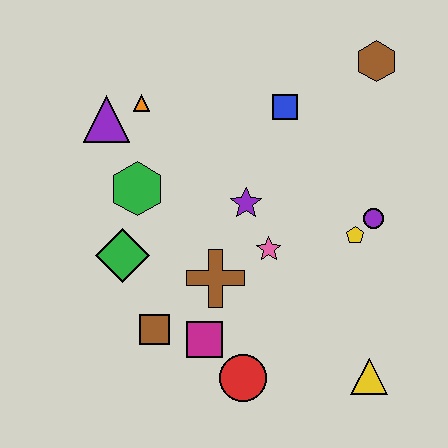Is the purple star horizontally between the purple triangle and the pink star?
Yes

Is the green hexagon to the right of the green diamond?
Yes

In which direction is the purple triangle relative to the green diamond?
The purple triangle is above the green diamond.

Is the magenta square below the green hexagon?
Yes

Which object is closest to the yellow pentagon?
The purple circle is closest to the yellow pentagon.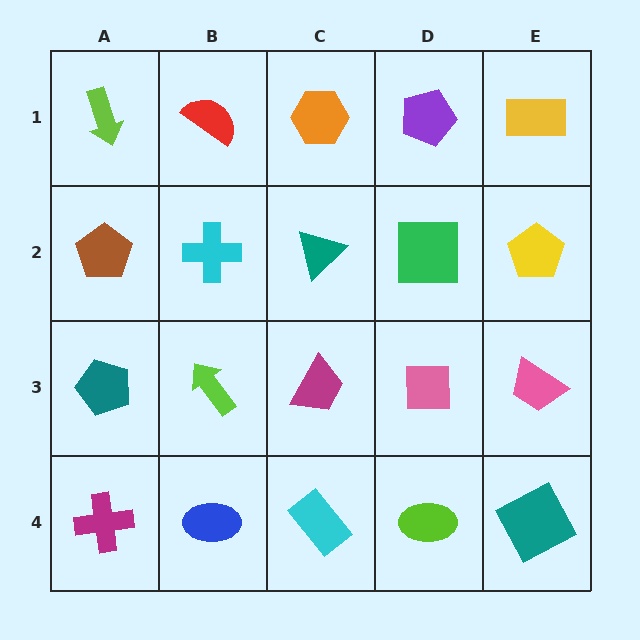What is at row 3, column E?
A pink trapezoid.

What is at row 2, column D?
A green square.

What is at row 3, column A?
A teal pentagon.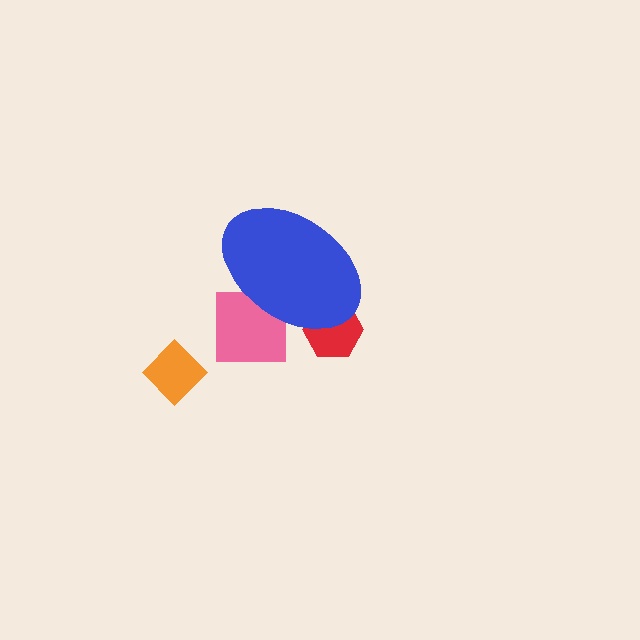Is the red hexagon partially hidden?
Yes, the red hexagon is partially hidden behind the blue ellipse.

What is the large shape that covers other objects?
A blue ellipse.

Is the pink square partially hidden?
Yes, the pink square is partially hidden behind the blue ellipse.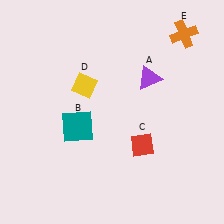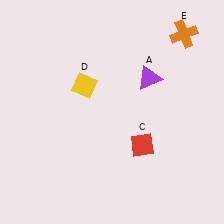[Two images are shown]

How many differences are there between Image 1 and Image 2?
There is 1 difference between the two images.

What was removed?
The teal square (B) was removed in Image 2.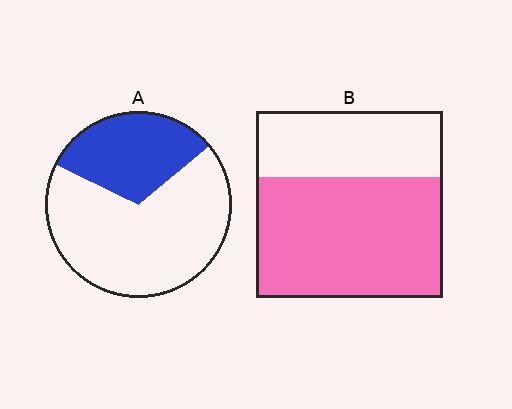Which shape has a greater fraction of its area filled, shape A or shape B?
Shape B.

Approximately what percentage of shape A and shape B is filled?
A is approximately 30% and B is approximately 65%.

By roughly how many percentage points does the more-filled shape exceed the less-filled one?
By roughly 35 percentage points (B over A).